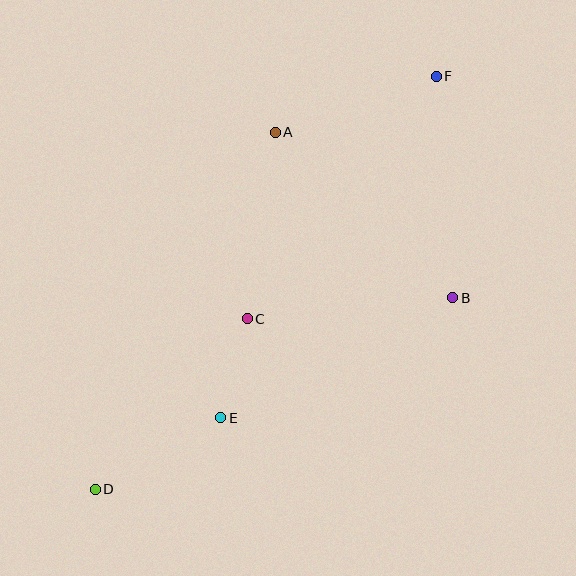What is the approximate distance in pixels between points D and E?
The distance between D and E is approximately 144 pixels.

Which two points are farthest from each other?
Points D and F are farthest from each other.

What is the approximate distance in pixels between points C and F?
The distance between C and F is approximately 308 pixels.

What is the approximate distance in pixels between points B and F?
The distance between B and F is approximately 222 pixels.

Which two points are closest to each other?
Points C and E are closest to each other.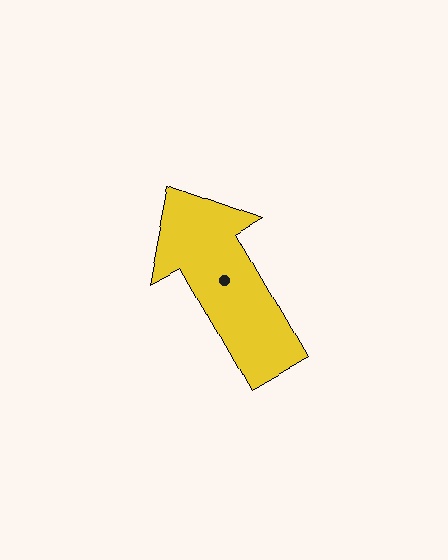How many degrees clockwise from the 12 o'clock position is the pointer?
Approximately 330 degrees.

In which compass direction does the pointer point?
Northwest.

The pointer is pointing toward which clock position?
Roughly 11 o'clock.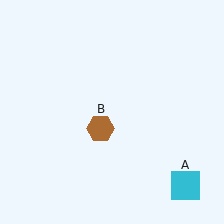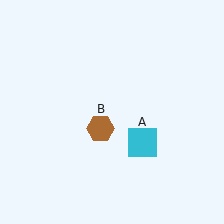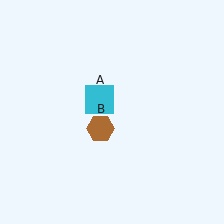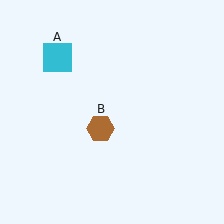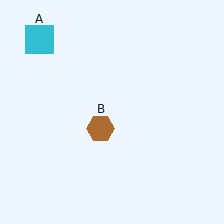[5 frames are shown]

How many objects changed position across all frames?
1 object changed position: cyan square (object A).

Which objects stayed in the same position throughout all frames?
Brown hexagon (object B) remained stationary.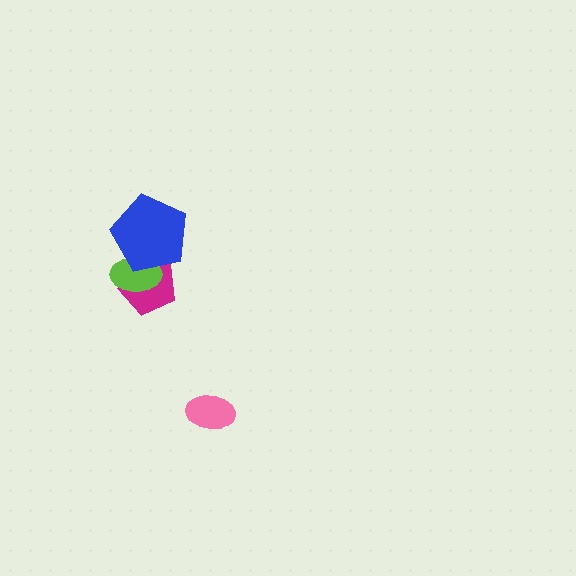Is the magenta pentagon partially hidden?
Yes, it is partially covered by another shape.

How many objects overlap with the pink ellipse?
0 objects overlap with the pink ellipse.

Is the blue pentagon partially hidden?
No, no other shape covers it.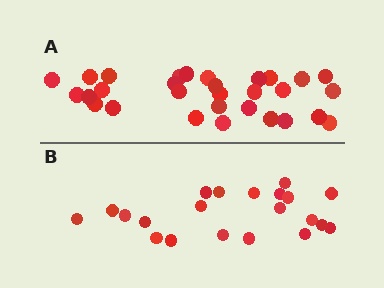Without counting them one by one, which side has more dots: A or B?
Region A (the top region) has more dots.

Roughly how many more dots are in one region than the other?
Region A has roughly 8 or so more dots than region B.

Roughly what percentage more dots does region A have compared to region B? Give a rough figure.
About 45% more.